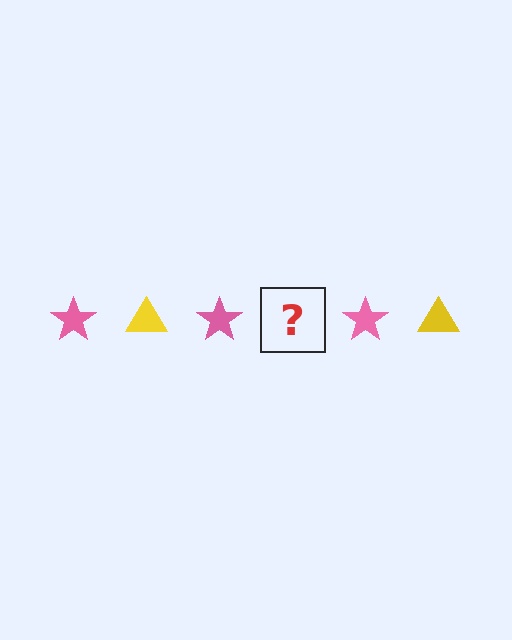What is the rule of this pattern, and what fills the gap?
The rule is that the pattern alternates between pink star and yellow triangle. The gap should be filled with a yellow triangle.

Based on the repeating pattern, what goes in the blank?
The blank should be a yellow triangle.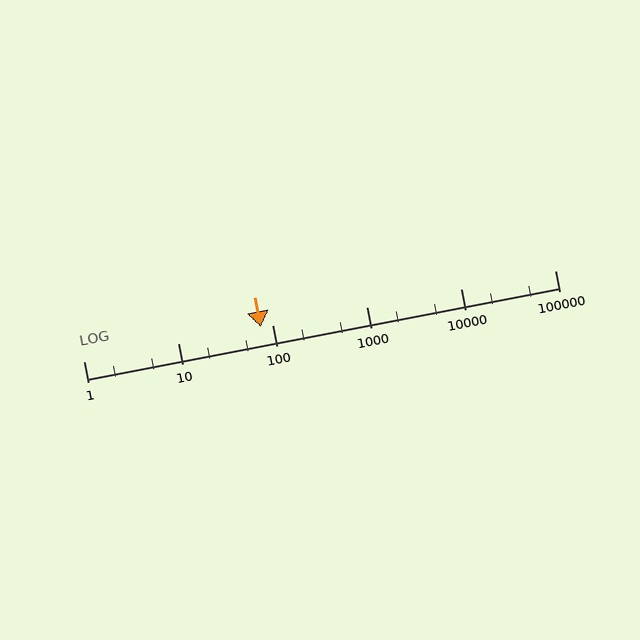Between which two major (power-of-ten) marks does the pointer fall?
The pointer is between 10 and 100.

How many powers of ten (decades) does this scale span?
The scale spans 5 decades, from 1 to 100000.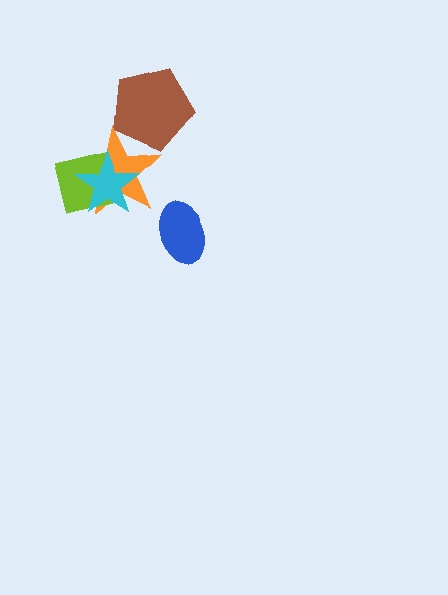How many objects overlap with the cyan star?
2 objects overlap with the cyan star.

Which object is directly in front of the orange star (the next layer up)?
The lime square is directly in front of the orange star.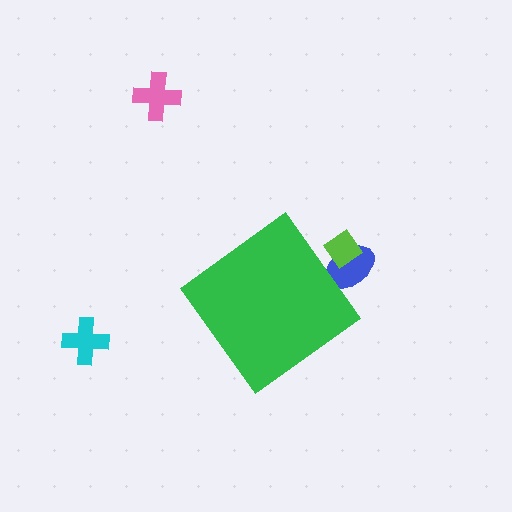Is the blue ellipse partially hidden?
Yes, the blue ellipse is partially hidden behind the green diamond.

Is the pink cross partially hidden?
No, the pink cross is fully visible.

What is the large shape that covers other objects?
A green diamond.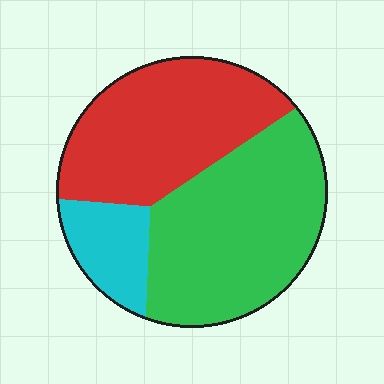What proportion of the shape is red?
Red covers about 40% of the shape.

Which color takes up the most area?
Green, at roughly 45%.